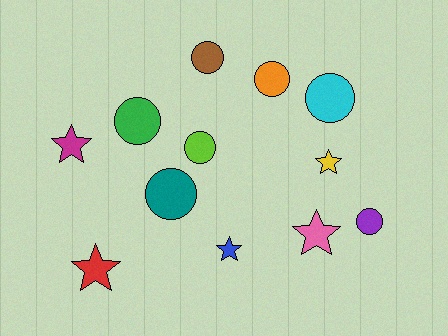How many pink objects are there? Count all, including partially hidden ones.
There is 1 pink object.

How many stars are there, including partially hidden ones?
There are 5 stars.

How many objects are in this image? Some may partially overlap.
There are 12 objects.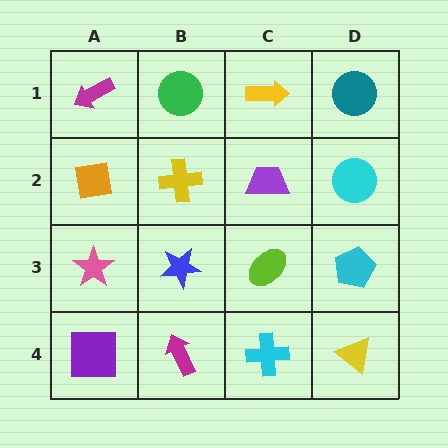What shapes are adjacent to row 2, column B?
A green circle (row 1, column B), a blue star (row 3, column B), an orange square (row 2, column A), a purple trapezoid (row 2, column C).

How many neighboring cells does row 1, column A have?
2.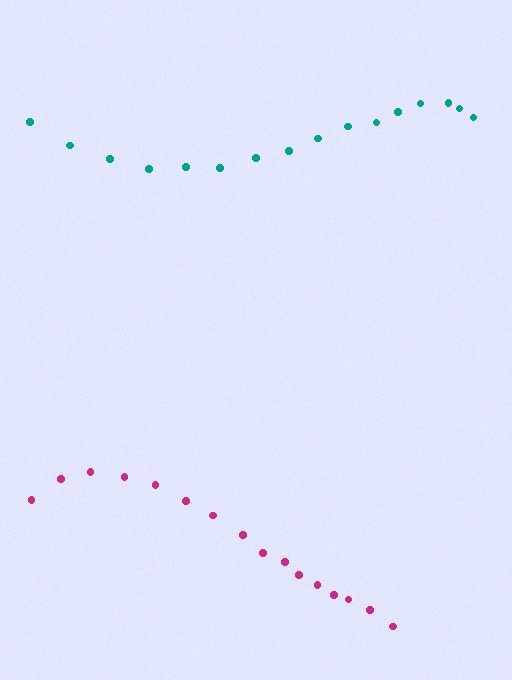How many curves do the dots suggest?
There are 2 distinct paths.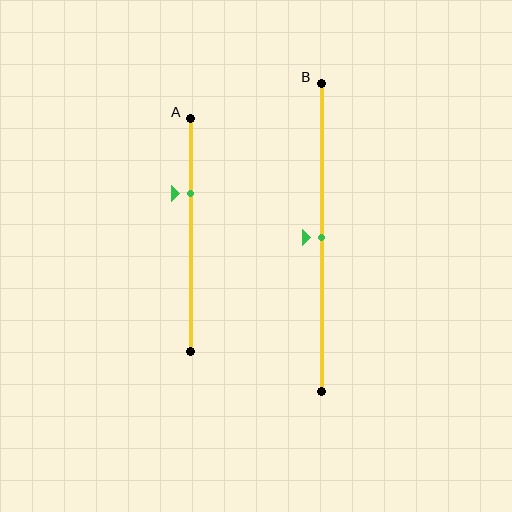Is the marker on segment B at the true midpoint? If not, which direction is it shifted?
Yes, the marker on segment B is at the true midpoint.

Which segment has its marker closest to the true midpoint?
Segment B has its marker closest to the true midpoint.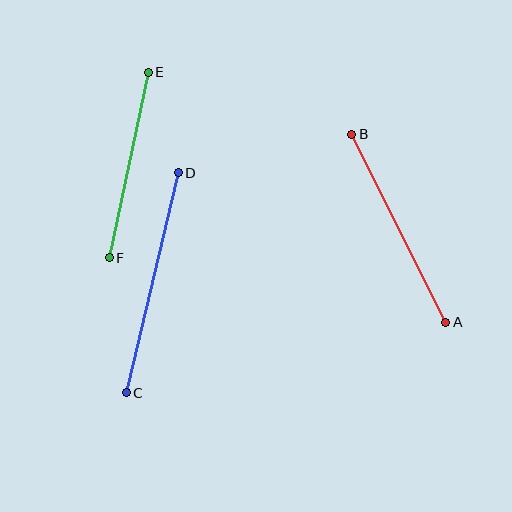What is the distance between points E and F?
The distance is approximately 190 pixels.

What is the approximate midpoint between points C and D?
The midpoint is at approximately (152, 283) pixels.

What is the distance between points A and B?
The distance is approximately 210 pixels.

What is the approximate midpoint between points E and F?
The midpoint is at approximately (129, 165) pixels.